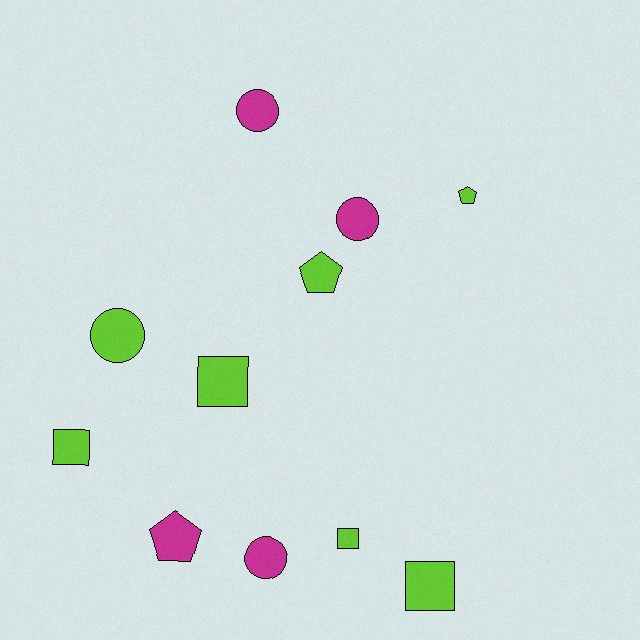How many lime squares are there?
There are 4 lime squares.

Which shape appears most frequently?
Square, with 4 objects.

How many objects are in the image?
There are 11 objects.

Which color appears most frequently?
Lime, with 7 objects.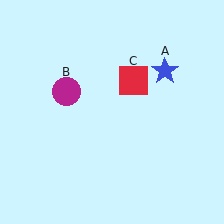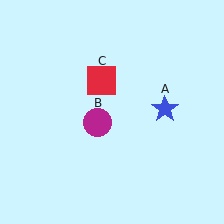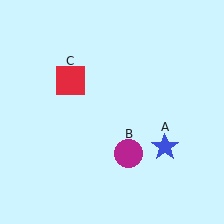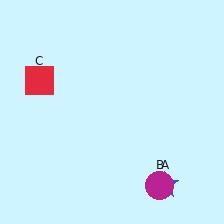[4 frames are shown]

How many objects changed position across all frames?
3 objects changed position: blue star (object A), magenta circle (object B), red square (object C).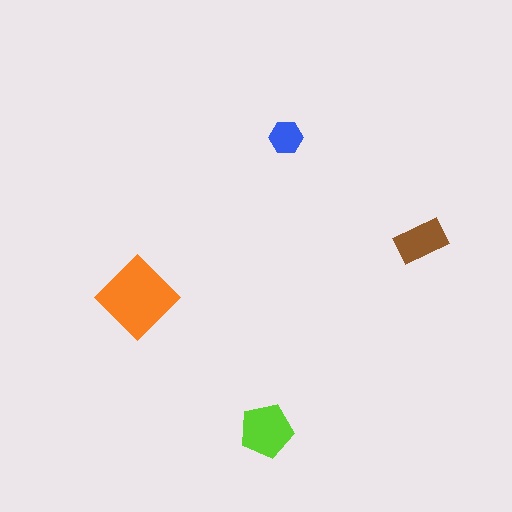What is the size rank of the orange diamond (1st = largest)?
1st.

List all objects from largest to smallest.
The orange diamond, the lime pentagon, the brown rectangle, the blue hexagon.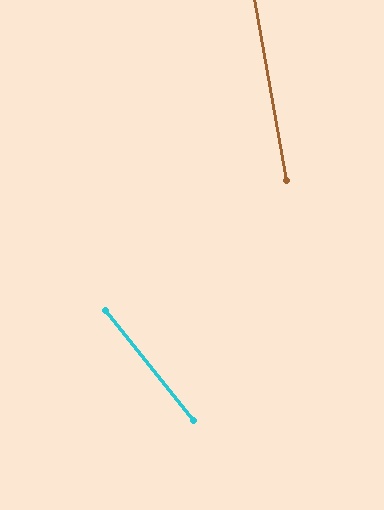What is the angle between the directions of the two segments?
Approximately 28 degrees.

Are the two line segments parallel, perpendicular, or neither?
Neither parallel nor perpendicular — they differ by about 28°.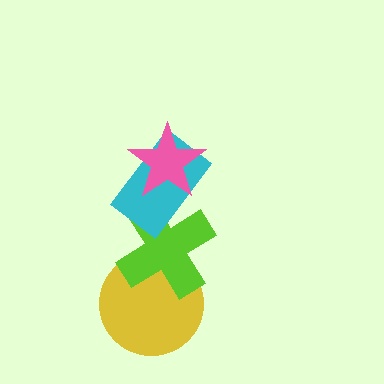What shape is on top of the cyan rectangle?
The pink star is on top of the cyan rectangle.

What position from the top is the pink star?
The pink star is 1st from the top.